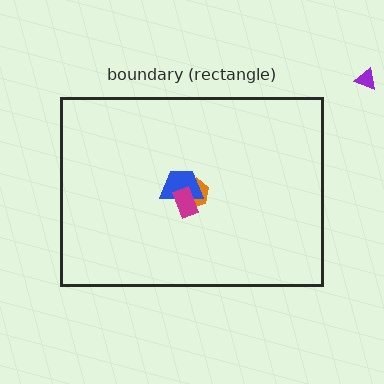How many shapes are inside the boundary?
3 inside, 1 outside.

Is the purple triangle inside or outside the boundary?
Outside.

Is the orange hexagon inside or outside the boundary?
Inside.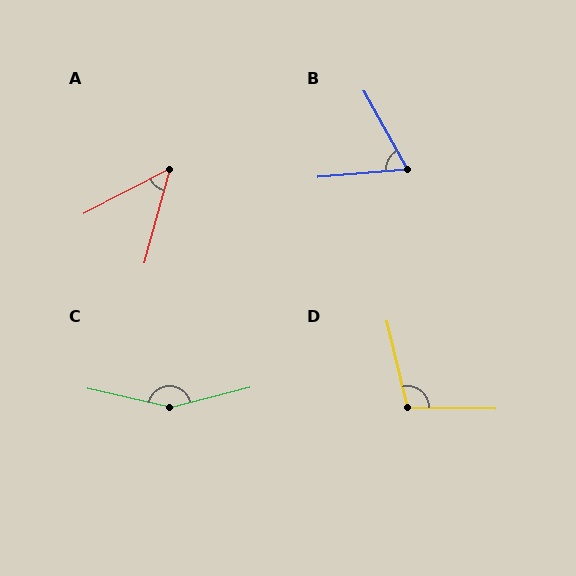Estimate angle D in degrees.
Approximately 104 degrees.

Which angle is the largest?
C, at approximately 153 degrees.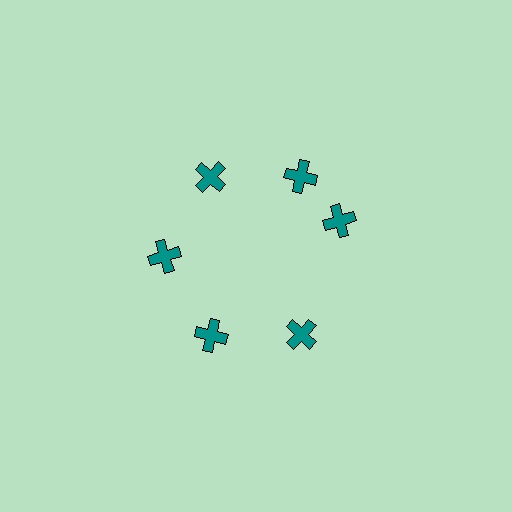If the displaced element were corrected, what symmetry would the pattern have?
It would have 6-fold rotational symmetry — the pattern would map onto itself every 60 degrees.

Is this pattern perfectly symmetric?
No. The 6 teal crosses are arranged in a ring, but one element near the 3 o'clock position is rotated out of alignment along the ring, breaking the 6-fold rotational symmetry.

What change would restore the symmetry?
The symmetry would be restored by rotating it back into even spacing with its neighbors so that all 6 crosses sit at equal angles and equal distance from the center.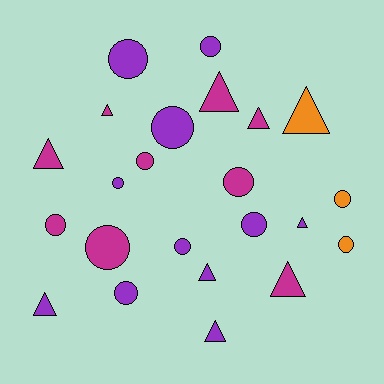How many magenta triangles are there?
There are 5 magenta triangles.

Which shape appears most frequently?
Circle, with 13 objects.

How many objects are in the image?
There are 23 objects.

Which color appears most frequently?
Purple, with 11 objects.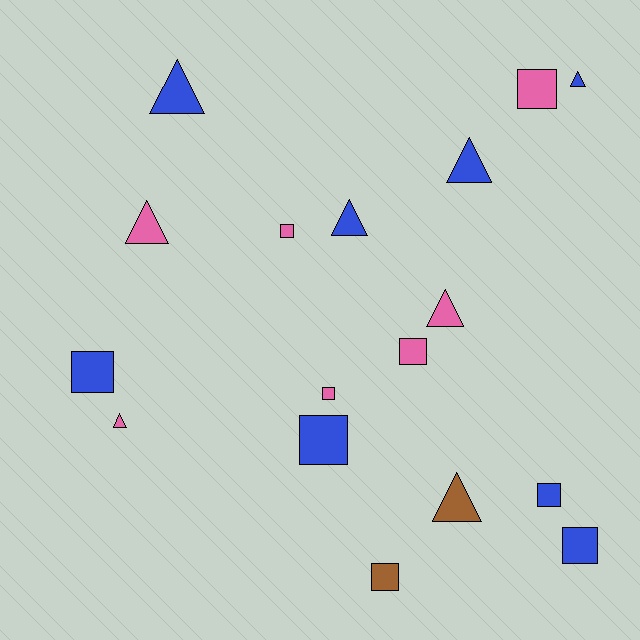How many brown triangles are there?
There is 1 brown triangle.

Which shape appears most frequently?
Square, with 9 objects.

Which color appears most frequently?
Blue, with 8 objects.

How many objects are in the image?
There are 17 objects.